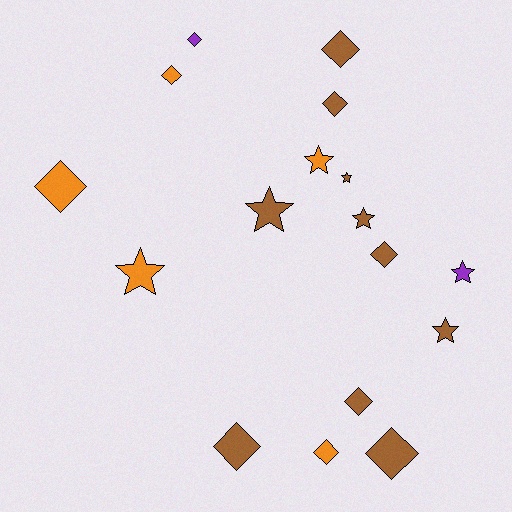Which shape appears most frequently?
Diamond, with 10 objects.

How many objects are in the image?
There are 17 objects.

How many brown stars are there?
There are 4 brown stars.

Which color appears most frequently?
Brown, with 10 objects.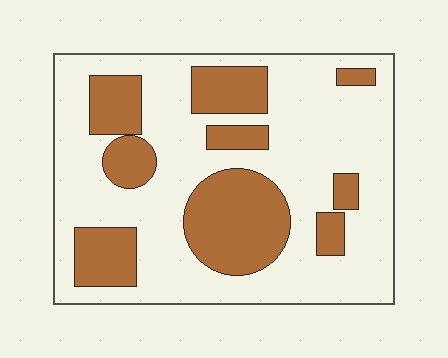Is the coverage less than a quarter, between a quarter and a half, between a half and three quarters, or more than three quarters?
Between a quarter and a half.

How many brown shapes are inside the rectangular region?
9.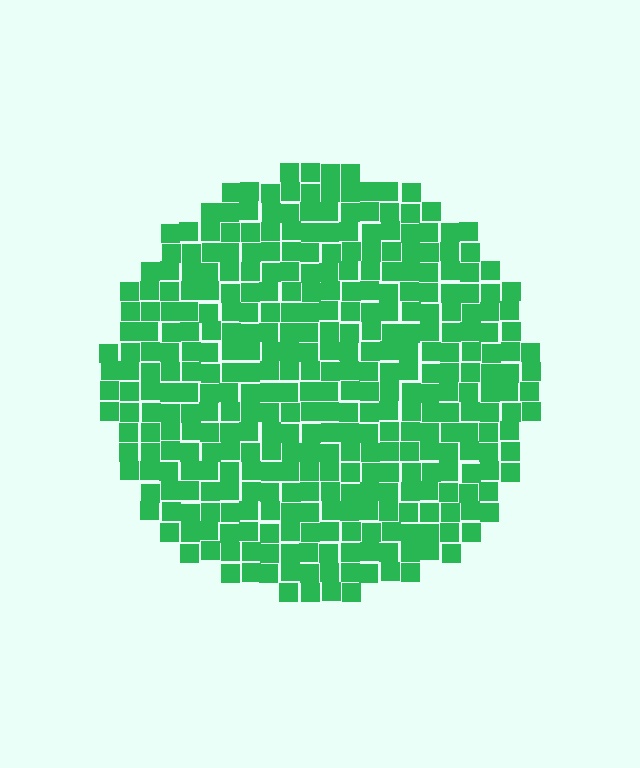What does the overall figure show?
The overall figure shows a circle.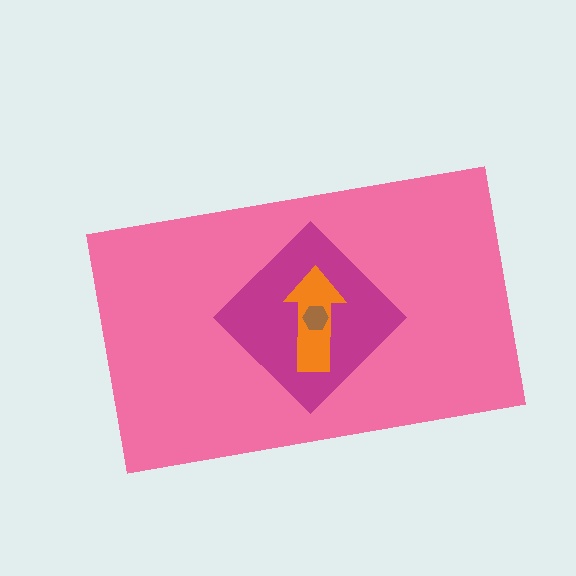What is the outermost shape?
The pink rectangle.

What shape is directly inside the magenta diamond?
The orange arrow.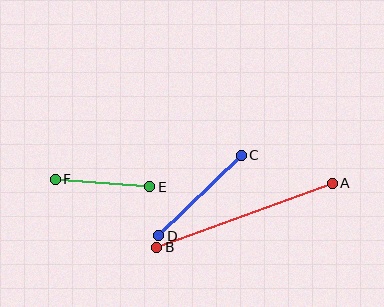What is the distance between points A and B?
The distance is approximately 187 pixels.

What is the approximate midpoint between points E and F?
The midpoint is at approximately (102, 183) pixels.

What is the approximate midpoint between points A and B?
The midpoint is at approximately (245, 215) pixels.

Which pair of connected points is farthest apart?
Points A and B are farthest apart.